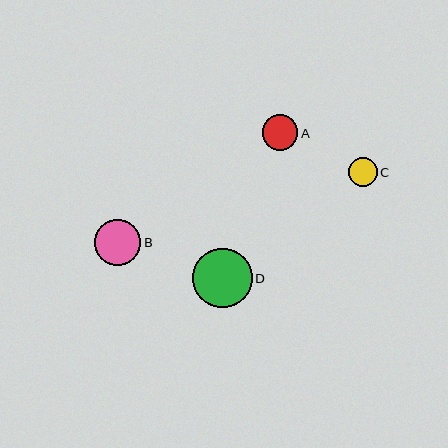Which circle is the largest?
Circle D is the largest with a size of approximately 59 pixels.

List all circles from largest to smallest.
From largest to smallest: D, B, A, C.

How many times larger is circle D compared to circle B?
Circle D is approximately 1.3 times the size of circle B.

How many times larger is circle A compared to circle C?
Circle A is approximately 1.2 times the size of circle C.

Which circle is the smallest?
Circle C is the smallest with a size of approximately 29 pixels.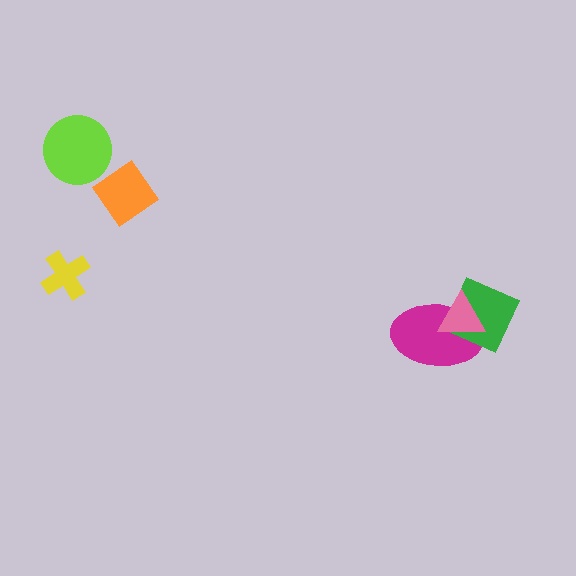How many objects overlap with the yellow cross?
0 objects overlap with the yellow cross.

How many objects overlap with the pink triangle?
2 objects overlap with the pink triangle.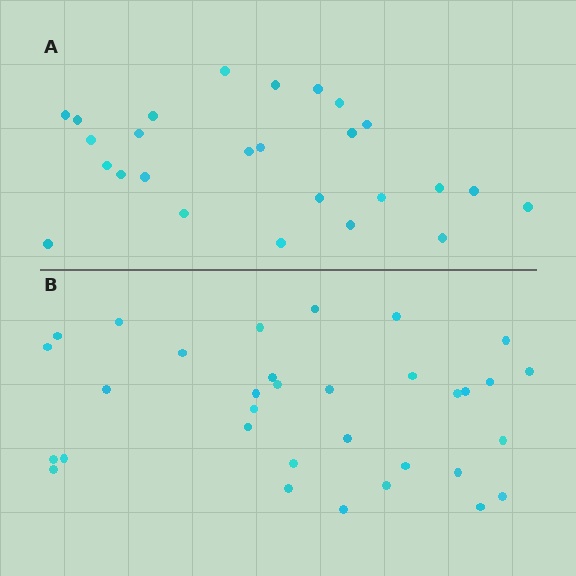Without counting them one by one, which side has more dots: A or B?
Region B (the bottom region) has more dots.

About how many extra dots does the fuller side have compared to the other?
Region B has roughly 8 or so more dots than region A.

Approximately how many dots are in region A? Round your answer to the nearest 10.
About 30 dots. (The exact count is 26, which rounds to 30.)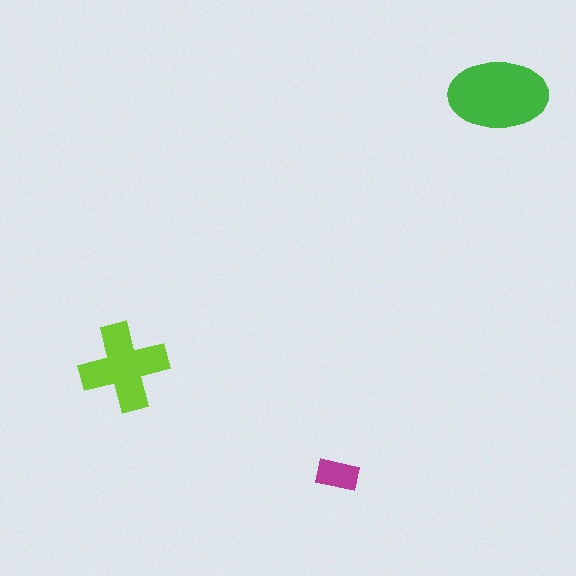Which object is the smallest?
The magenta rectangle.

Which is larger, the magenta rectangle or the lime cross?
The lime cross.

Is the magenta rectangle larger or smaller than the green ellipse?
Smaller.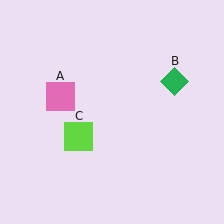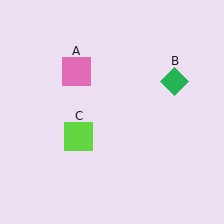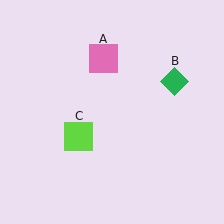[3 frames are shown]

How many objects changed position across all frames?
1 object changed position: pink square (object A).